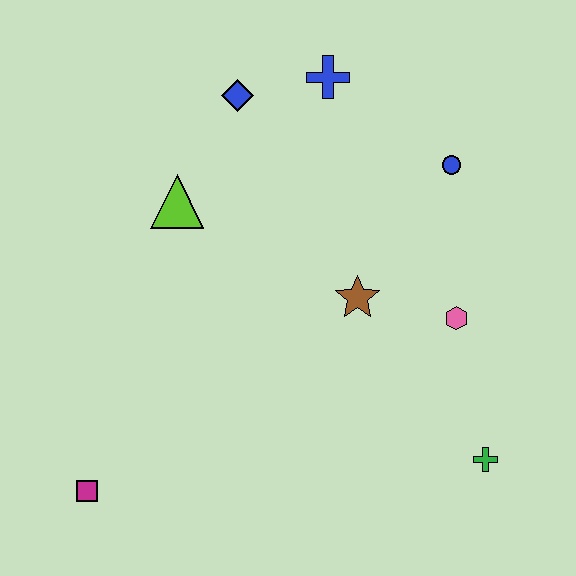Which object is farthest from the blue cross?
The magenta square is farthest from the blue cross.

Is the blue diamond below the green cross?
No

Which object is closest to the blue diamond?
The blue cross is closest to the blue diamond.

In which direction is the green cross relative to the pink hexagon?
The green cross is below the pink hexagon.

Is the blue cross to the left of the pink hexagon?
Yes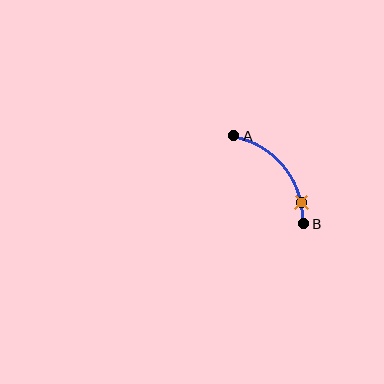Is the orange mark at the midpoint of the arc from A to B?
No. The orange mark lies on the arc but is closer to endpoint B. The arc midpoint would be at the point on the curve equidistant along the arc from both A and B.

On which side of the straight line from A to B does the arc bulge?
The arc bulges above and to the right of the straight line connecting A and B.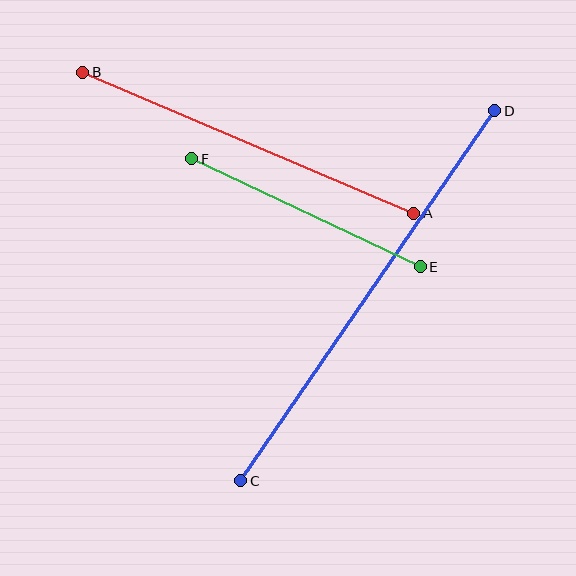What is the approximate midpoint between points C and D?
The midpoint is at approximately (368, 296) pixels.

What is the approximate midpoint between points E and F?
The midpoint is at approximately (306, 213) pixels.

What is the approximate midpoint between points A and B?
The midpoint is at approximately (248, 143) pixels.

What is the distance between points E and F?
The distance is approximately 253 pixels.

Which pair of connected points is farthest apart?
Points C and D are farthest apart.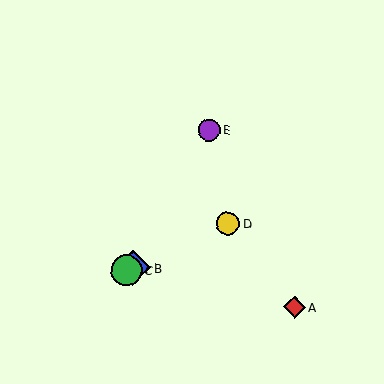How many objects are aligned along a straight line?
3 objects (B, C, D) are aligned along a straight line.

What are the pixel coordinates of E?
Object E is at (209, 130).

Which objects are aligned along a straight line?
Objects B, C, D are aligned along a straight line.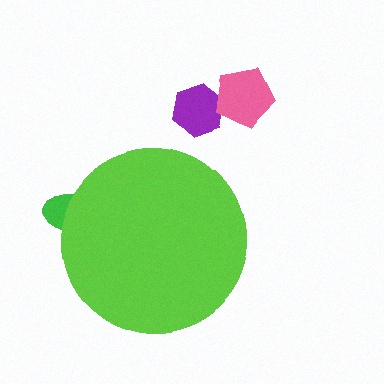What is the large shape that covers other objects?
A lime circle.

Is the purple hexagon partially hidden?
No, the purple hexagon is fully visible.